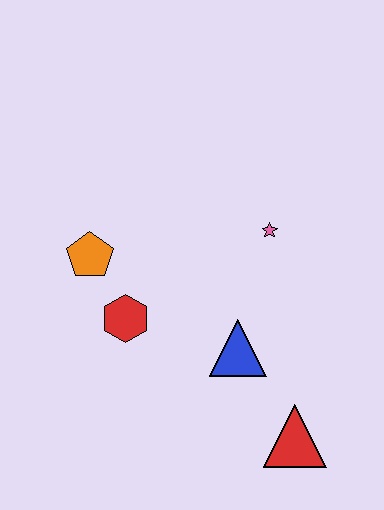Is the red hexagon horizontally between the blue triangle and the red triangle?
No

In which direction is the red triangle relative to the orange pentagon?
The red triangle is to the right of the orange pentagon.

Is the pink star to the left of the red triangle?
Yes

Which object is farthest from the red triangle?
The orange pentagon is farthest from the red triangle.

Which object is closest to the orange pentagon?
The red hexagon is closest to the orange pentagon.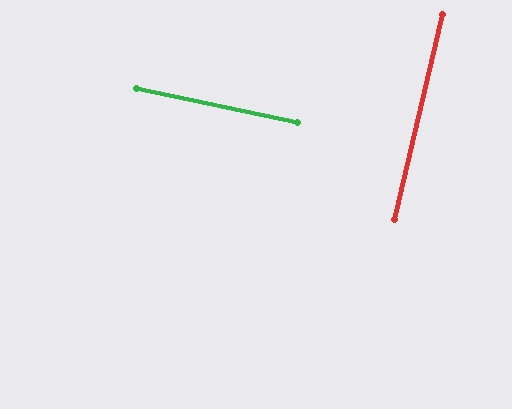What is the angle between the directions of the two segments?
Approximately 89 degrees.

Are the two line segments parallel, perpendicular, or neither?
Perpendicular — they meet at approximately 89°.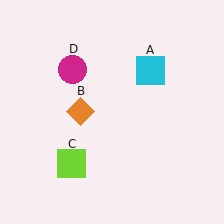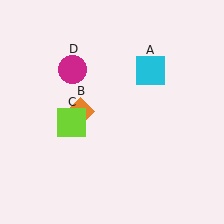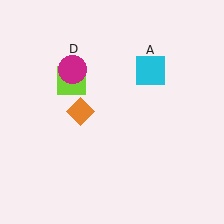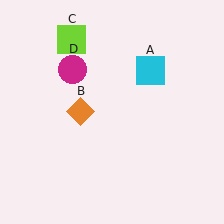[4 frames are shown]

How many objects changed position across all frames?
1 object changed position: lime square (object C).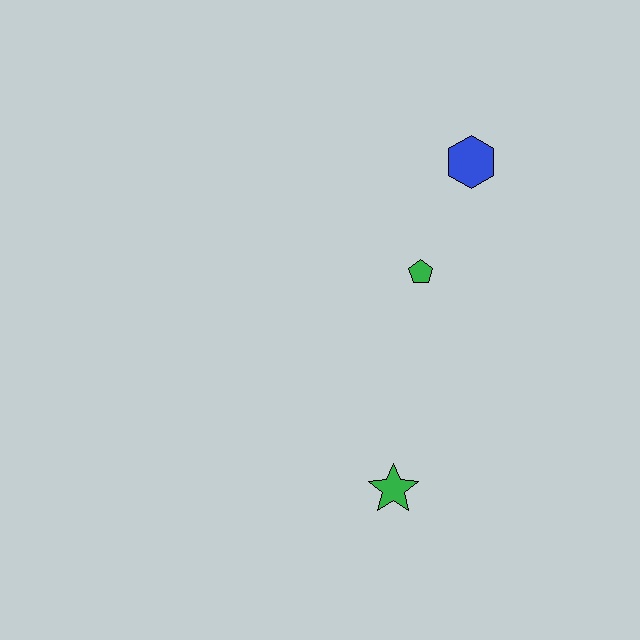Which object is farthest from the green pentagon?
The green star is farthest from the green pentagon.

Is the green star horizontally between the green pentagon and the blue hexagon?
No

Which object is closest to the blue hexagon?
The green pentagon is closest to the blue hexagon.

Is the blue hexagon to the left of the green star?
No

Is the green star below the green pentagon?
Yes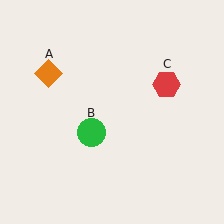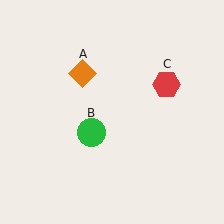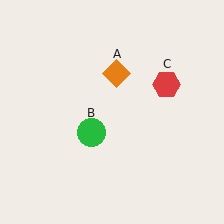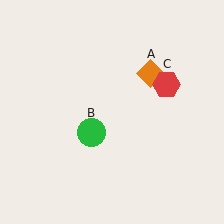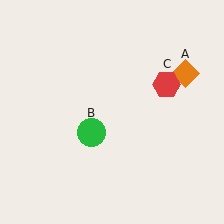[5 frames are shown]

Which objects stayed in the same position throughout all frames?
Green circle (object B) and red hexagon (object C) remained stationary.